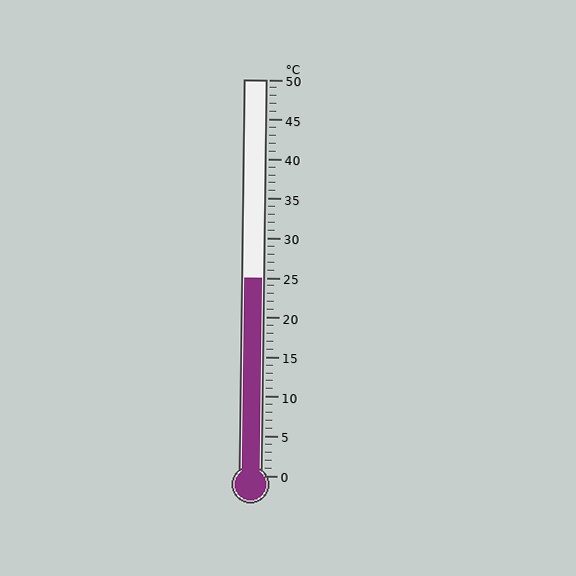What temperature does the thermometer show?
The thermometer shows approximately 25°C.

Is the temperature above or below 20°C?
The temperature is above 20°C.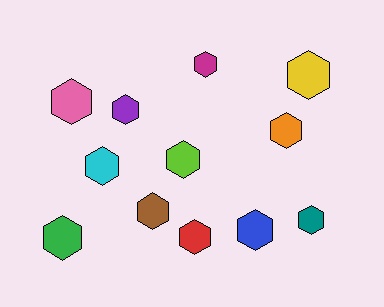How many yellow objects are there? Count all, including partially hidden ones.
There is 1 yellow object.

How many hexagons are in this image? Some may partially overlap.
There are 12 hexagons.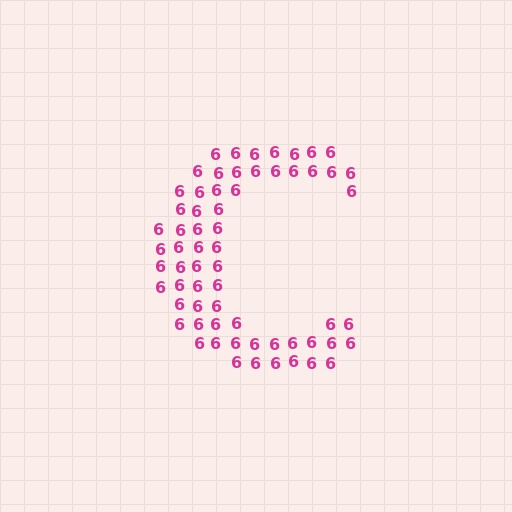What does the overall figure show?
The overall figure shows the letter C.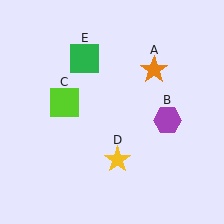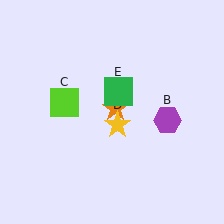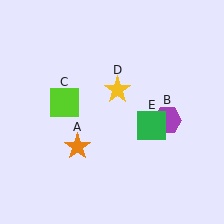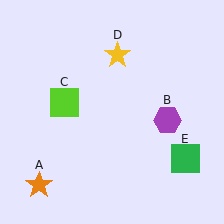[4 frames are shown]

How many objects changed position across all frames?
3 objects changed position: orange star (object A), yellow star (object D), green square (object E).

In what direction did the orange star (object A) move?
The orange star (object A) moved down and to the left.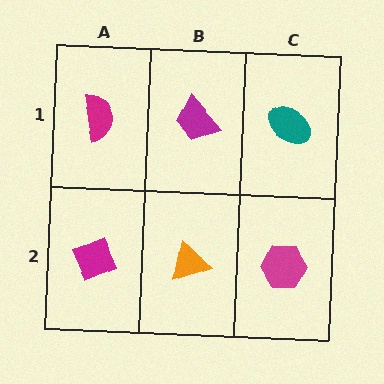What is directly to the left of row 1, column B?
A magenta semicircle.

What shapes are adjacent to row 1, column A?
A magenta diamond (row 2, column A), a magenta trapezoid (row 1, column B).